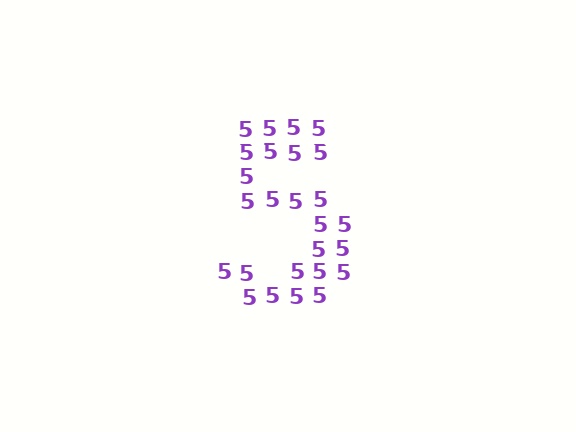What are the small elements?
The small elements are digit 5's.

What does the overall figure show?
The overall figure shows the digit 5.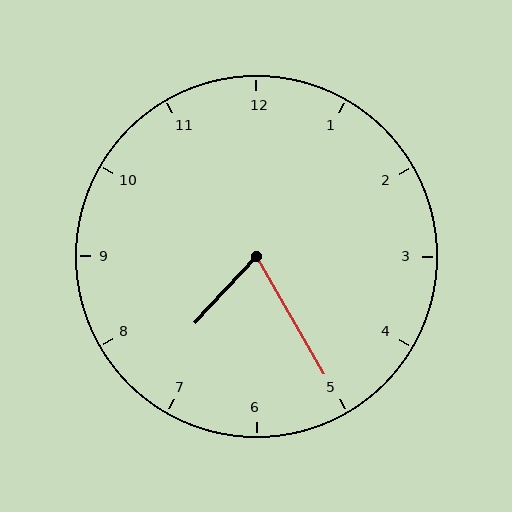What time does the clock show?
7:25.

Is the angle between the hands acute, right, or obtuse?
It is acute.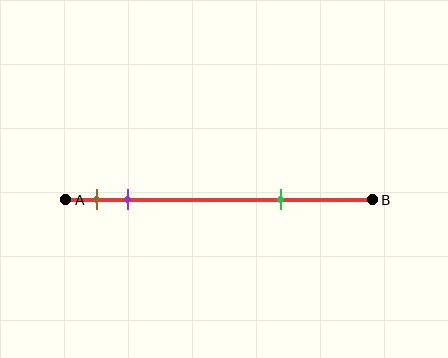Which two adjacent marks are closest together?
The brown and purple marks are the closest adjacent pair.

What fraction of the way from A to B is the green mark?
The green mark is approximately 70% (0.7) of the way from A to B.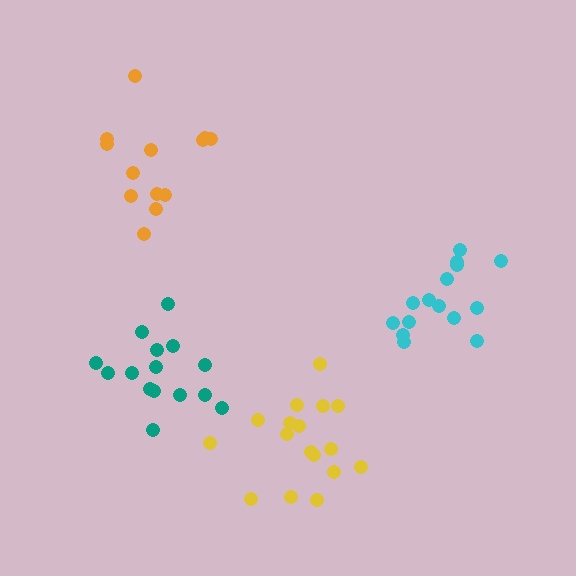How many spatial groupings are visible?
There are 4 spatial groupings.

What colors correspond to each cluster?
The clusters are colored: orange, cyan, yellow, teal.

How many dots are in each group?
Group 1: 13 dots, Group 2: 15 dots, Group 3: 17 dots, Group 4: 15 dots (60 total).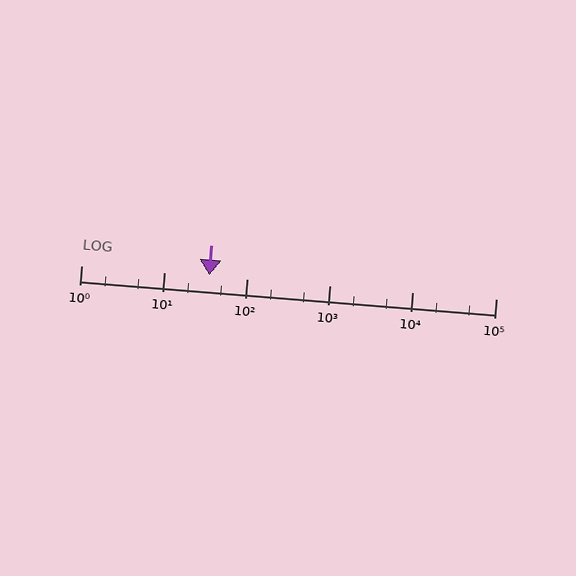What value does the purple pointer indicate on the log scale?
The pointer indicates approximately 35.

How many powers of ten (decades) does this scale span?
The scale spans 5 decades, from 1 to 100000.